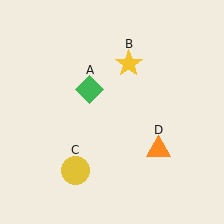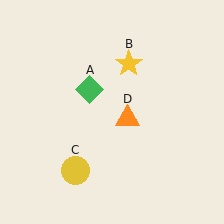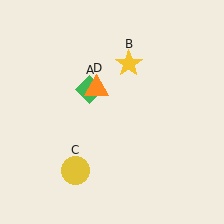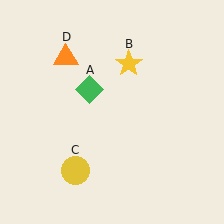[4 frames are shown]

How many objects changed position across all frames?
1 object changed position: orange triangle (object D).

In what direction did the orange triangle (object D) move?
The orange triangle (object D) moved up and to the left.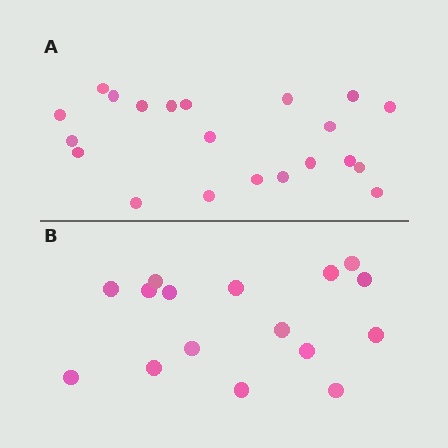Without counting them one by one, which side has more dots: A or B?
Region A (the top region) has more dots.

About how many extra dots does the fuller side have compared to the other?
Region A has about 5 more dots than region B.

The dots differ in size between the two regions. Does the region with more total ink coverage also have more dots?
No. Region B has more total ink coverage because its dots are larger, but region A actually contains more individual dots. Total area can be misleading — the number of items is what matters here.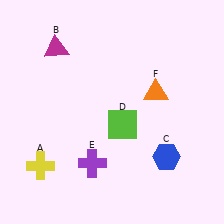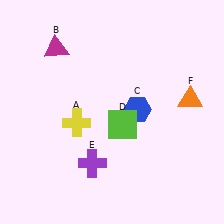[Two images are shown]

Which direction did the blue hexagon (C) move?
The blue hexagon (C) moved up.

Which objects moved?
The objects that moved are: the yellow cross (A), the blue hexagon (C), the orange triangle (F).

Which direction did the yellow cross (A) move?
The yellow cross (A) moved up.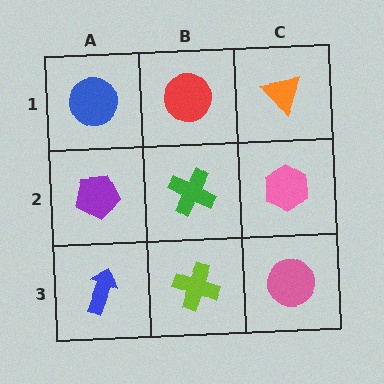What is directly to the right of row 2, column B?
A pink hexagon.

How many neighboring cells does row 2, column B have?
4.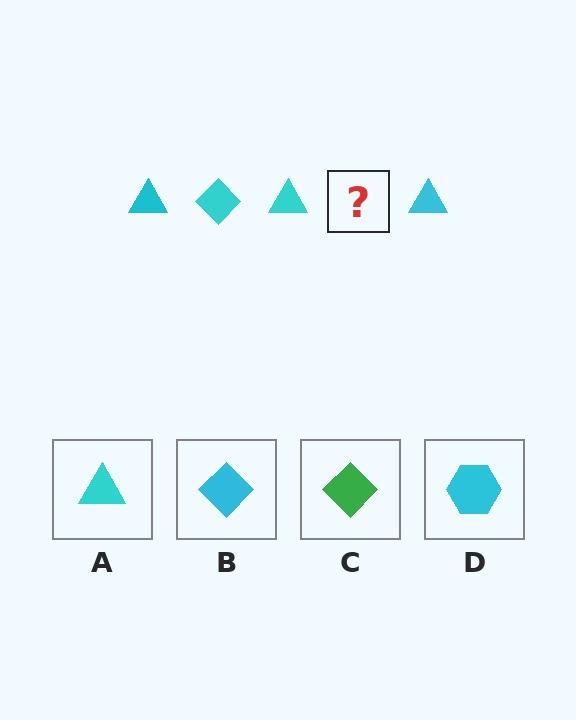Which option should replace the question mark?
Option B.